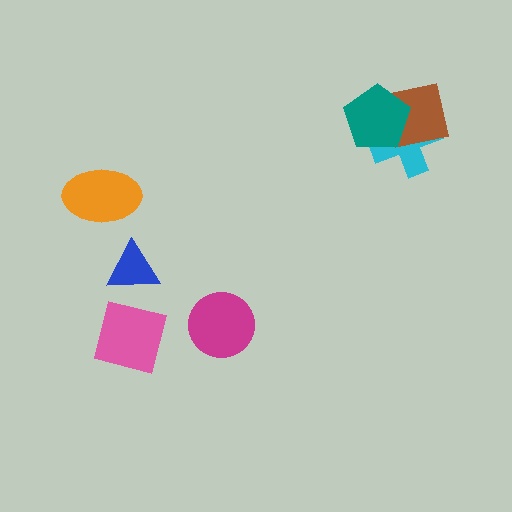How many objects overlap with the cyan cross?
2 objects overlap with the cyan cross.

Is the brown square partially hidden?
Yes, it is partially covered by another shape.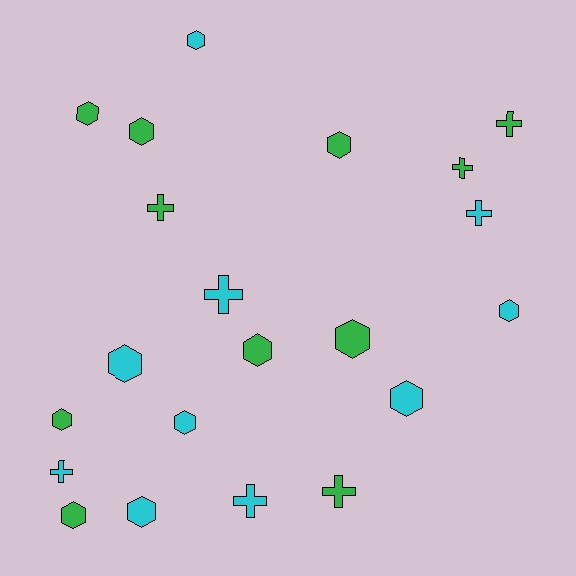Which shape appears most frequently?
Hexagon, with 13 objects.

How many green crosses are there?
There are 4 green crosses.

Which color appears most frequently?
Green, with 11 objects.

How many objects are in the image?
There are 21 objects.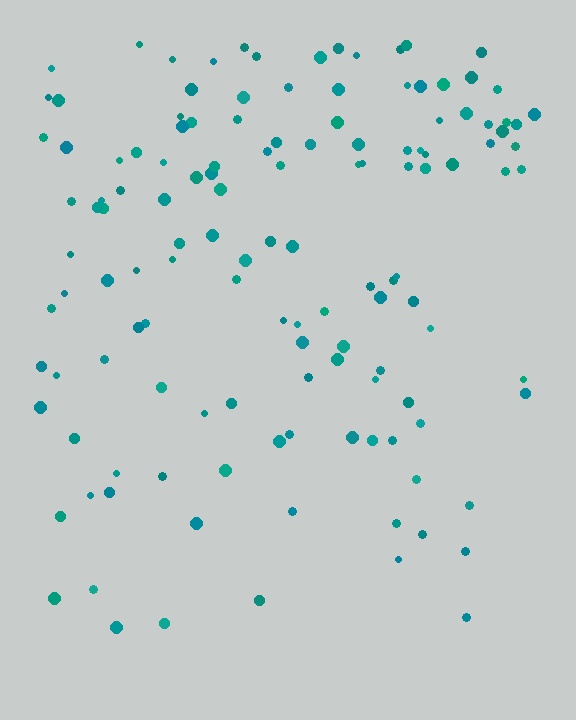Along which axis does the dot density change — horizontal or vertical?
Vertical.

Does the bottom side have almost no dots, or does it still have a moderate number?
Still a moderate number, just noticeably fewer than the top.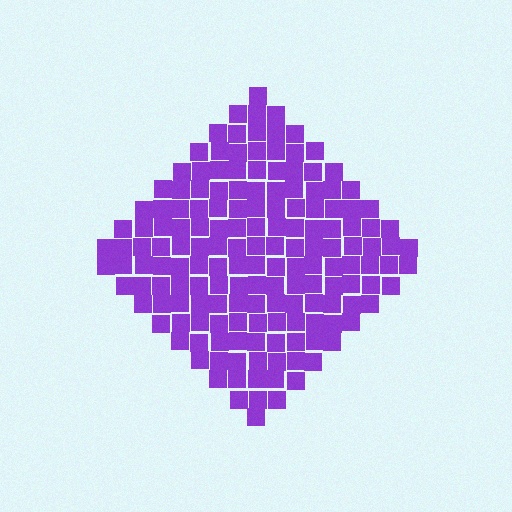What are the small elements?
The small elements are squares.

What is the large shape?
The large shape is a diamond.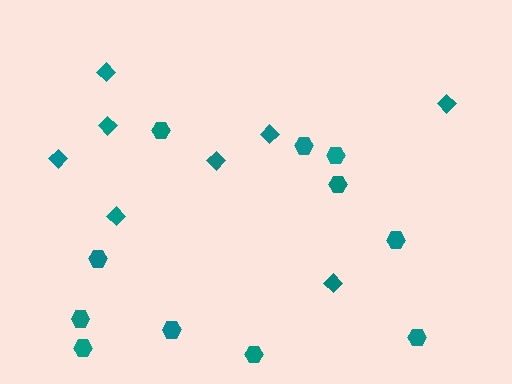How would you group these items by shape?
There are 2 groups: one group of hexagons (11) and one group of diamonds (8).